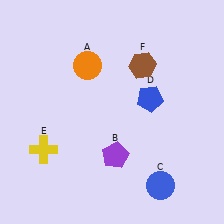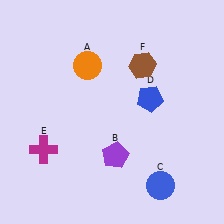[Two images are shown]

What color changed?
The cross (E) changed from yellow in Image 1 to magenta in Image 2.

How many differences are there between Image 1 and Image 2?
There is 1 difference between the two images.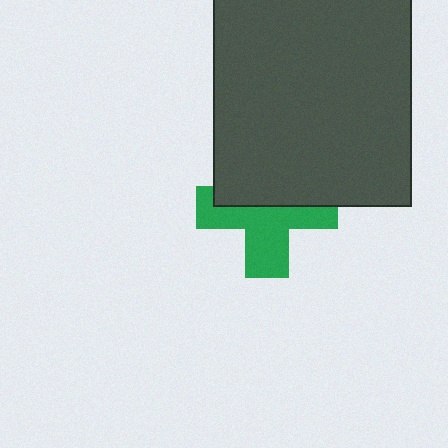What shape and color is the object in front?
The object in front is a dark gray rectangle.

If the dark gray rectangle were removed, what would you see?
You would see the complete green cross.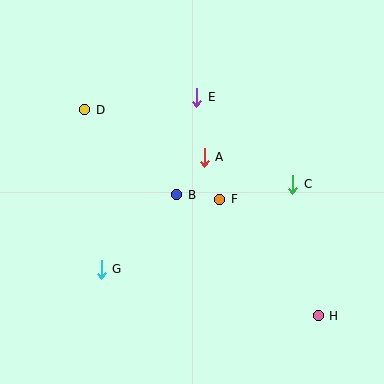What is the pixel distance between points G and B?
The distance between G and B is 106 pixels.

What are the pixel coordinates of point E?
Point E is at (197, 97).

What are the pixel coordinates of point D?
Point D is at (85, 110).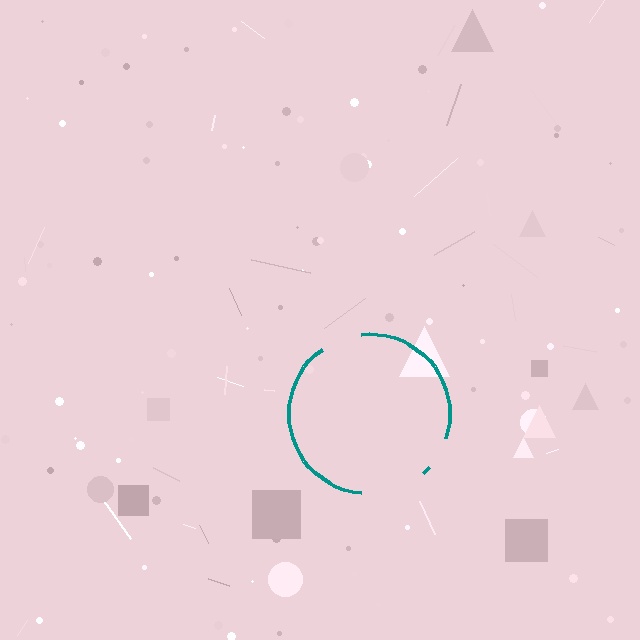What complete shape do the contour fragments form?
The contour fragments form a circle.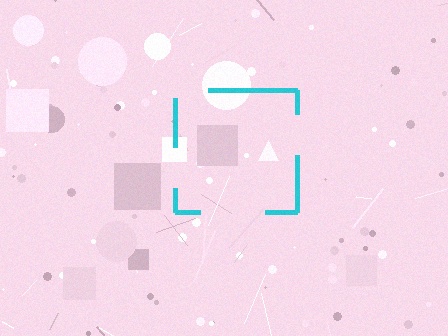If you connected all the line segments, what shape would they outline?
They would outline a square.